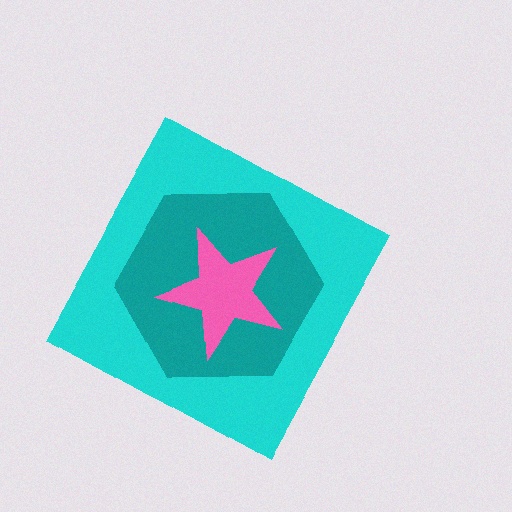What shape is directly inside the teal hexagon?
The pink star.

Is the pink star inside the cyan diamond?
Yes.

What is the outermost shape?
The cyan diamond.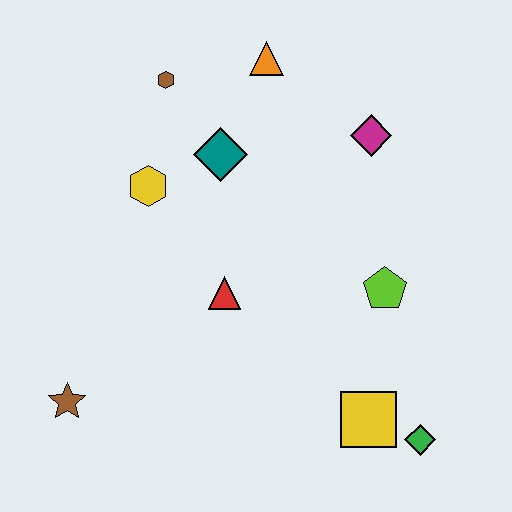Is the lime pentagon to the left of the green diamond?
Yes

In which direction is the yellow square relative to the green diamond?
The yellow square is to the left of the green diamond.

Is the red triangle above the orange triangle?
No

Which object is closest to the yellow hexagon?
The teal diamond is closest to the yellow hexagon.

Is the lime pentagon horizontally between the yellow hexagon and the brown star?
No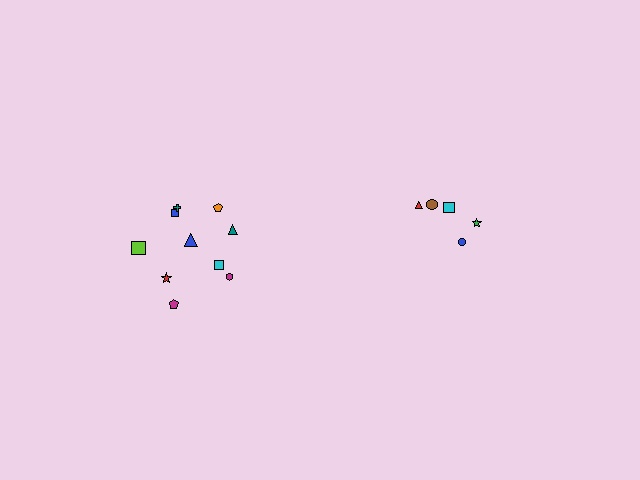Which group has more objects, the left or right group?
The left group.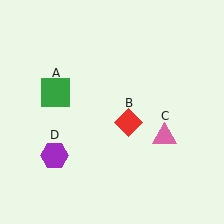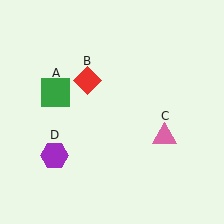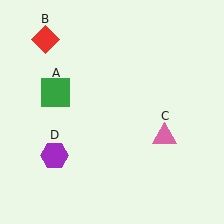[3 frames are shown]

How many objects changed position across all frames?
1 object changed position: red diamond (object B).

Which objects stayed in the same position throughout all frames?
Green square (object A) and pink triangle (object C) and purple hexagon (object D) remained stationary.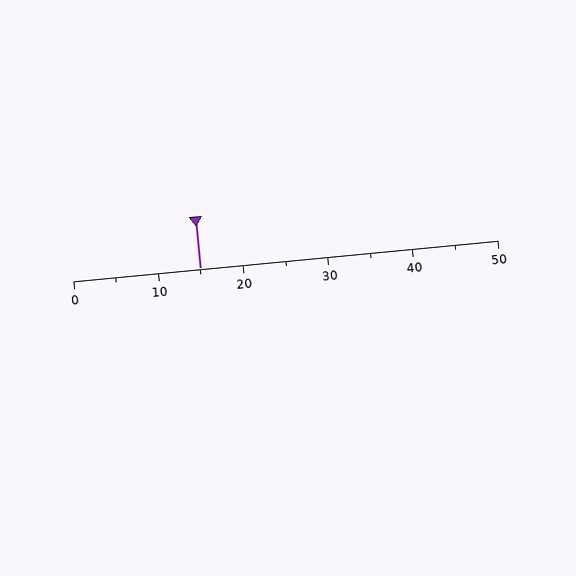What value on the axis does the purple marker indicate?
The marker indicates approximately 15.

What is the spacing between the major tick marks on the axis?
The major ticks are spaced 10 apart.